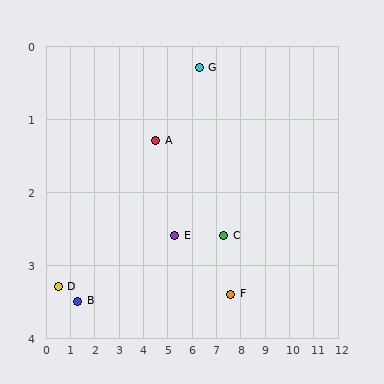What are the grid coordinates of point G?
Point G is at approximately (6.3, 0.3).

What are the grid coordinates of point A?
Point A is at approximately (4.5, 1.3).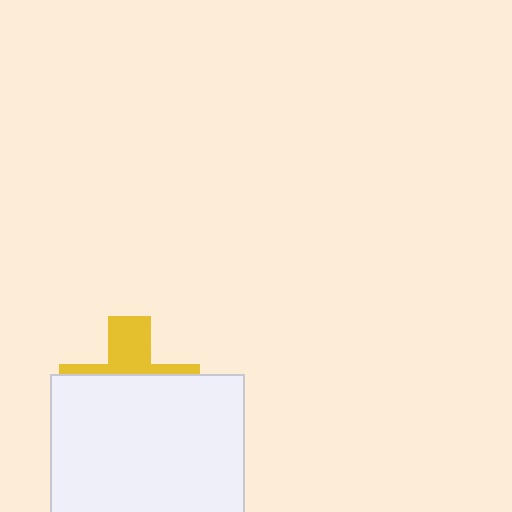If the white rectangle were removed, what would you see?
You would see the complete yellow cross.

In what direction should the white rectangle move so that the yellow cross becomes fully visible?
The white rectangle should move down. That is the shortest direction to clear the overlap and leave the yellow cross fully visible.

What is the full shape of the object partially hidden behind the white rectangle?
The partially hidden object is a yellow cross.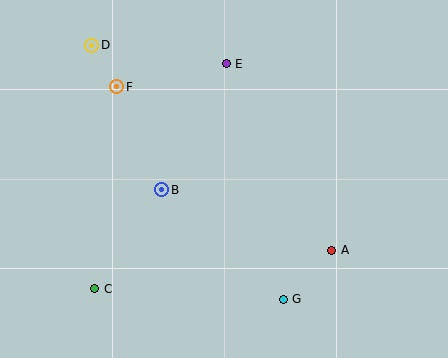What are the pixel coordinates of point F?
Point F is at (117, 87).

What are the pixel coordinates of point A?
Point A is at (332, 250).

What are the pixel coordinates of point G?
Point G is at (283, 299).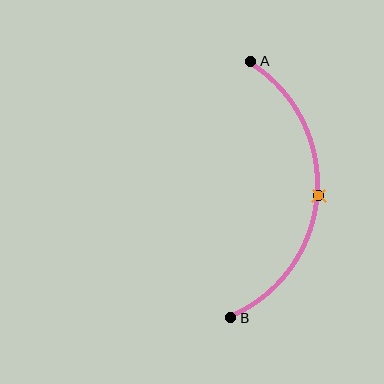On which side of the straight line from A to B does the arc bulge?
The arc bulges to the right of the straight line connecting A and B.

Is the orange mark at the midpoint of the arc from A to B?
Yes. The orange mark lies on the arc at equal arc-length from both A and B — it is the arc midpoint.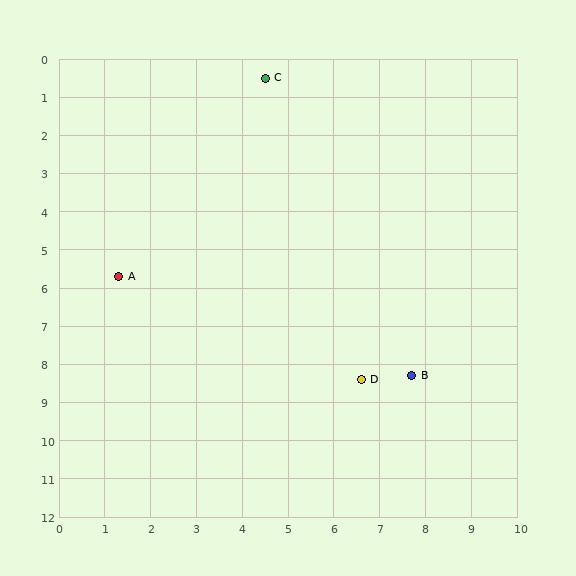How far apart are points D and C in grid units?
Points D and C are about 8.2 grid units apart.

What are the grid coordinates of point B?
Point B is at approximately (7.7, 8.3).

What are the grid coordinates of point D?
Point D is at approximately (6.6, 8.4).